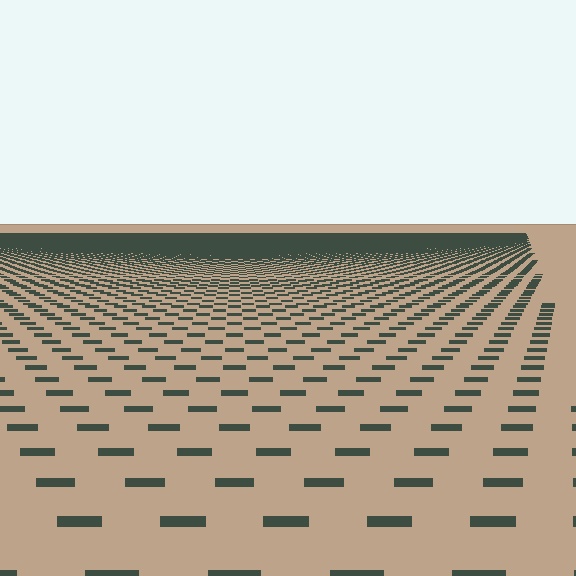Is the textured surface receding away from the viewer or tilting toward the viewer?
The surface is receding away from the viewer. Texture elements get smaller and denser toward the top.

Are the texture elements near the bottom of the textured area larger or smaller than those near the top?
Larger. Near the bottom, elements are closer to the viewer and appear at a bigger on-screen size.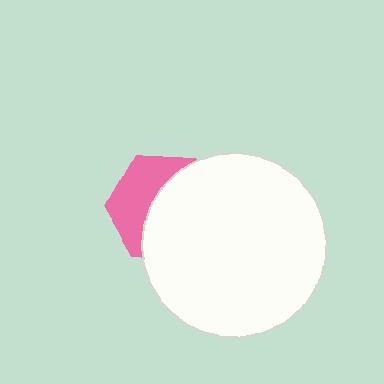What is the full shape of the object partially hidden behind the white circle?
The partially hidden object is a pink hexagon.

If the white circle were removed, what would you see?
You would see the complete pink hexagon.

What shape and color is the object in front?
The object in front is a white circle.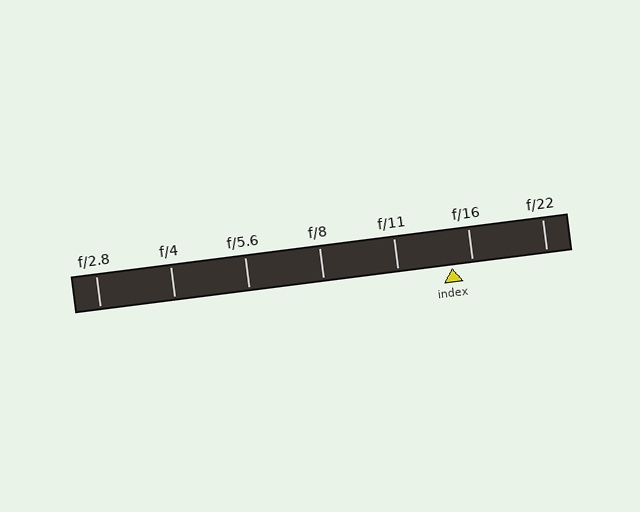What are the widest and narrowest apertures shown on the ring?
The widest aperture shown is f/2.8 and the narrowest is f/22.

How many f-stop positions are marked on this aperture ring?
There are 7 f-stop positions marked.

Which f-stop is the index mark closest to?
The index mark is closest to f/16.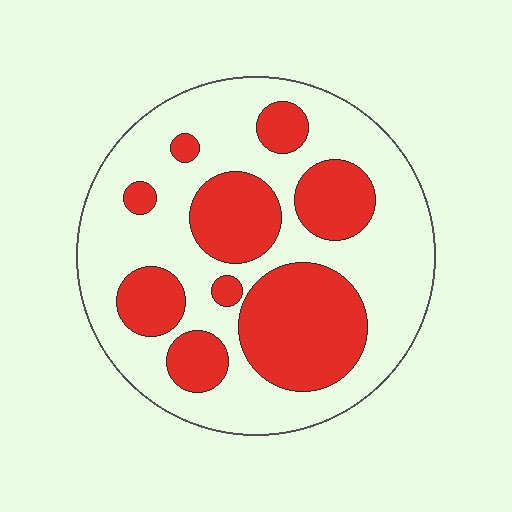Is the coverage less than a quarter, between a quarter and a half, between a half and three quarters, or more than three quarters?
Between a quarter and a half.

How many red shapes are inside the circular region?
9.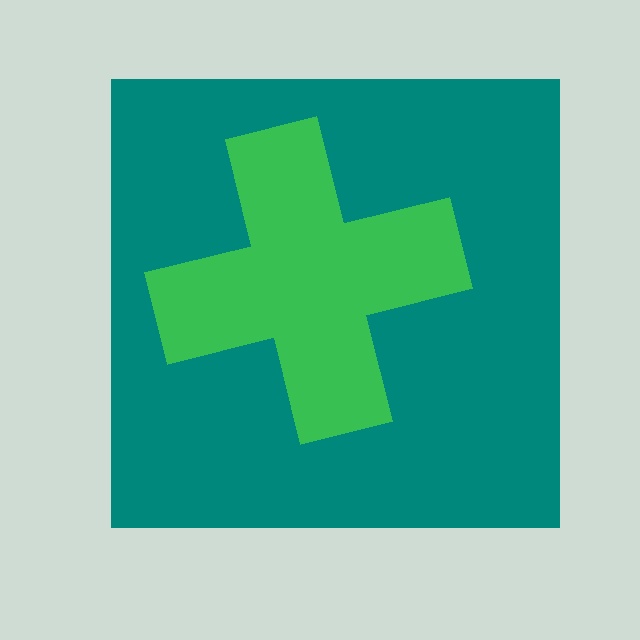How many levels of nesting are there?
2.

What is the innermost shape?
The green cross.